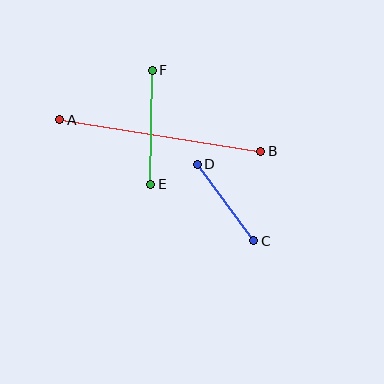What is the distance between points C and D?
The distance is approximately 95 pixels.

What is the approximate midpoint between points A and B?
The midpoint is at approximately (160, 135) pixels.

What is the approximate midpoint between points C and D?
The midpoint is at approximately (225, 202) pixels.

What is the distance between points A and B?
The distance is approximately 203 pixels.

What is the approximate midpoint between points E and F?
The midpoint is at approximately (152, 127) pixels.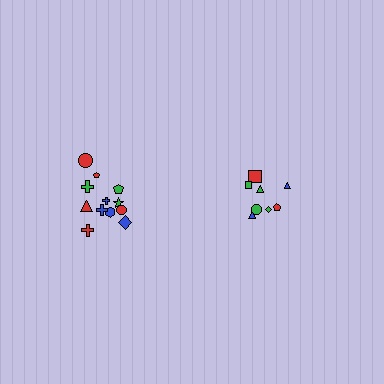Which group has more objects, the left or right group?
The left group.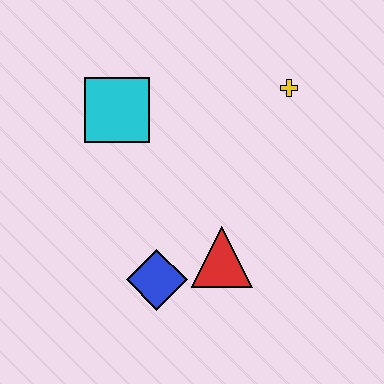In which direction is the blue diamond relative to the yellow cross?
The blue diamond is below the yellow cross.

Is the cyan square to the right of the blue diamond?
No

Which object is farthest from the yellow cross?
The blue diamond is farthest from the yellow cross.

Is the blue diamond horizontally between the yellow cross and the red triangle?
No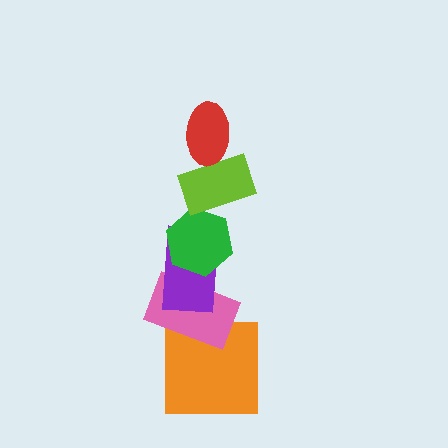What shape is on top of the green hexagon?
The lime rectangle is on top of the green hexagon.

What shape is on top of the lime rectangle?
The red ellipse is on top of the lime rectangle.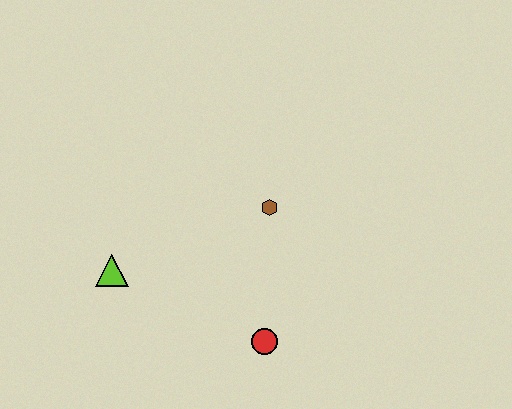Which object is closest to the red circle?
The brown hexagon is closest to the red circle.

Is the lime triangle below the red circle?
No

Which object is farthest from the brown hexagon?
The lime triangle is farthest from the brown hexagon.